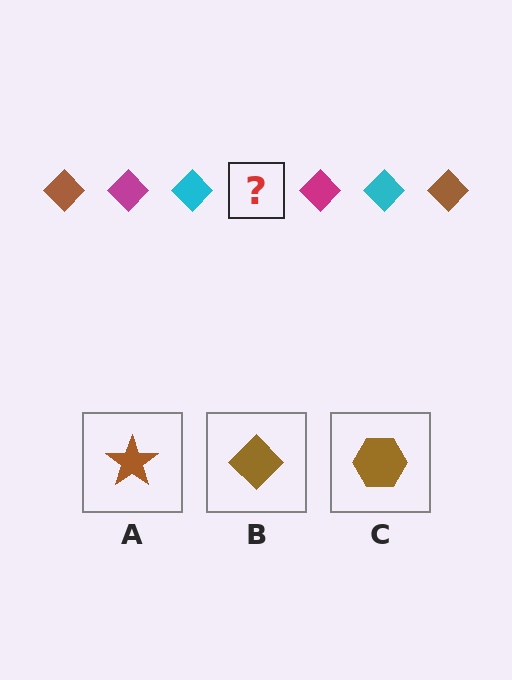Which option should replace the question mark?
Option B.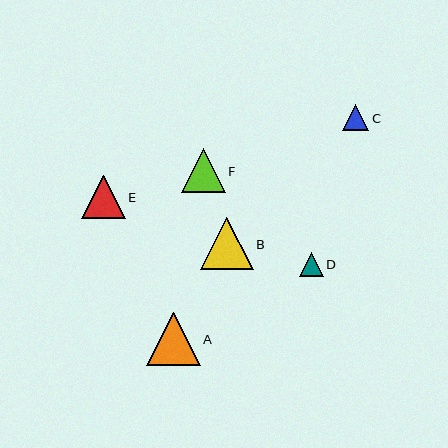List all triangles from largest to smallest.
From largest to smallest: A, B, F, E, C, D.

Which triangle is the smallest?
Triangle D is the smallest with a size of approximately 24 pixels.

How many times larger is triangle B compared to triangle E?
Triangle B is approximately 1.2 times the size of triangle E.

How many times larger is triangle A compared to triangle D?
Triangle A is approximately 2.2 times the size of triangle D.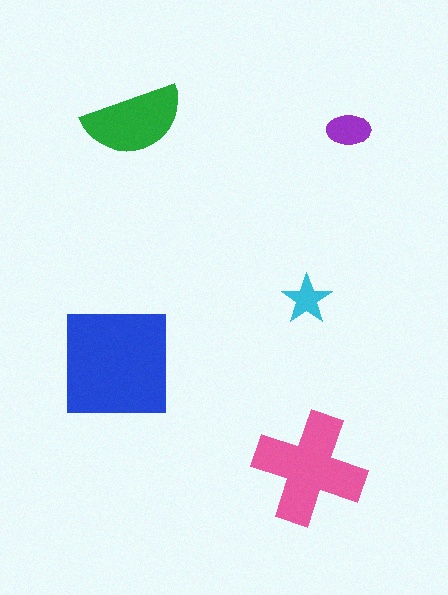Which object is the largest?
The blue square.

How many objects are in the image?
There are 5 objects in the image.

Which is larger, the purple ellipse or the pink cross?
The pink cross.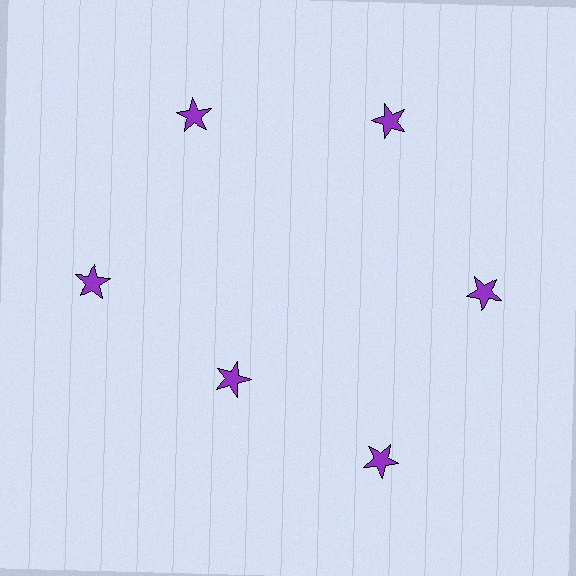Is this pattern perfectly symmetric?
No. The 6 purple stars are arranged in a ring, but one element near the 7 o'clock position is pulled inward toward the center, breaking the 6-fold rotational symmetry.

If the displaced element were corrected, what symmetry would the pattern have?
It would have 6-fold rotational symmetry — the pattern would map onto itself every 60 degrees.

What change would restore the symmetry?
The symmetry would be restored by moving it outward, back onto the ring so that all 6 stars sit at equal angles and equal distance from the center.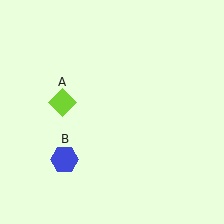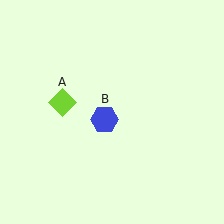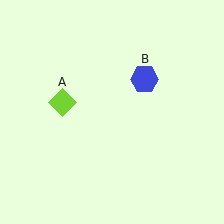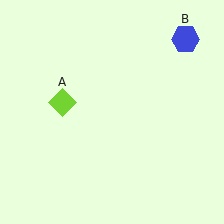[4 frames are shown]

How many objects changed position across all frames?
1 object changed position: blue hexagon (object B).